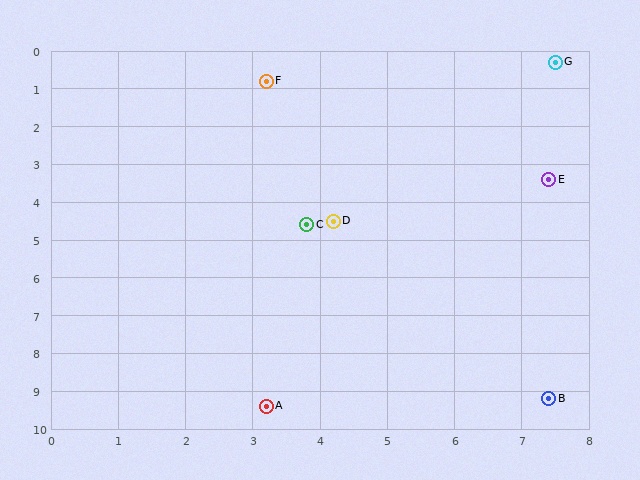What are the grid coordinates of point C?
Point C is at approximately (3.8, 4.6).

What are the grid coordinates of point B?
Point B is at approximately (7.4, 9.2).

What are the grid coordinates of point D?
Point D is at approximately (4.2, 4.5).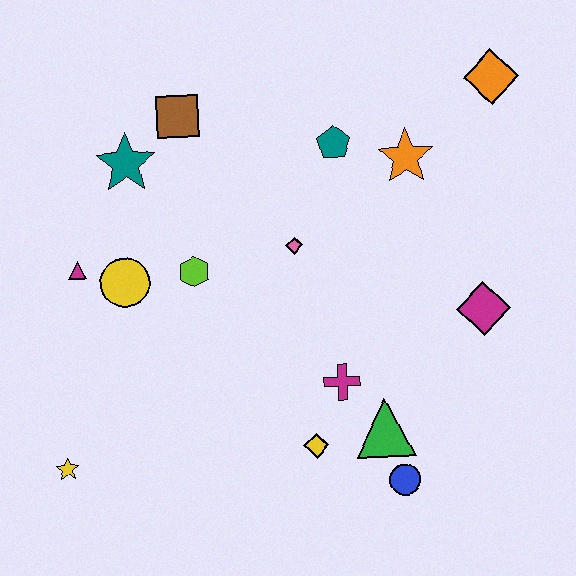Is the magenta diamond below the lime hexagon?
Yes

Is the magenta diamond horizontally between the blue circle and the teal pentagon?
No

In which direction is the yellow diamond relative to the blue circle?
The yellow diamond is to the left of the blue circle.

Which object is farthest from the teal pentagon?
The yellow star is farthest from the teal pentagon.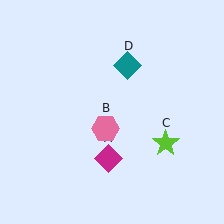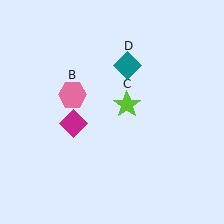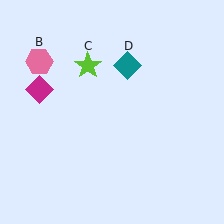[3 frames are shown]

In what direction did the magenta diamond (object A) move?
The magenta diamond (object A) moved up and to the left.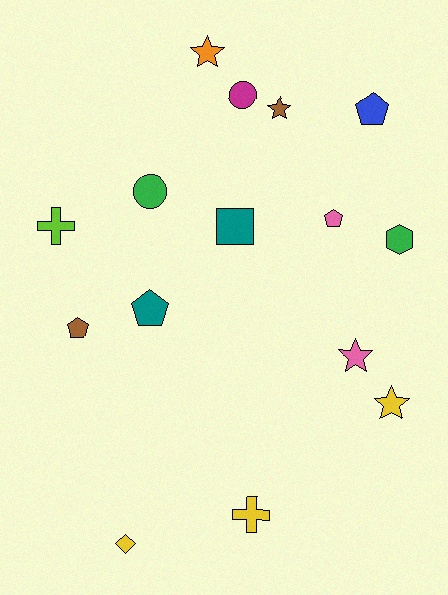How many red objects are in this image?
There are no red objects.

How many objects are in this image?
There are 15 objects.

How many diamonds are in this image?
There is 1 diamond.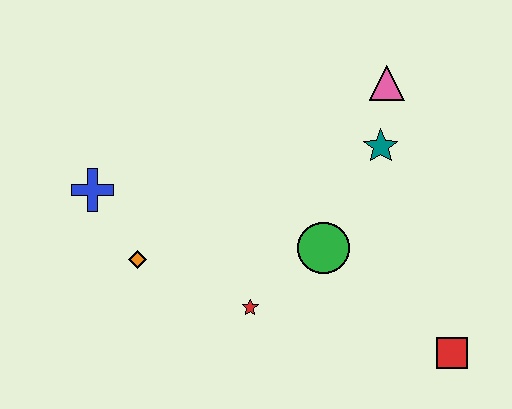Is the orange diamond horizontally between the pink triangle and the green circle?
No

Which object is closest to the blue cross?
The orange diamond is closest to the blue cross.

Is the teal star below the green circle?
No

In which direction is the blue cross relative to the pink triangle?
The blue cross is to the left of the pink triangle.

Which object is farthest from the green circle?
The blue cross is farthest from the green circle.